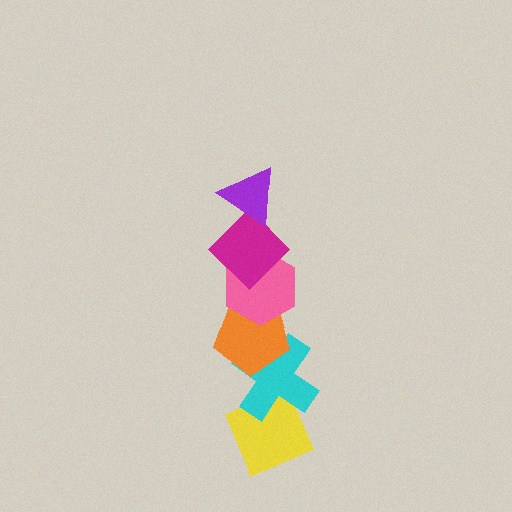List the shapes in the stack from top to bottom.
From top to bottom: the purple triangle, the magenta diamond, the pink hexagon, the orange pentagon, the cyan cross, the yellow diamond.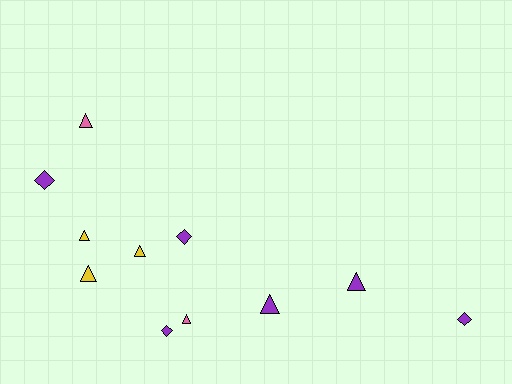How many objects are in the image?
There are 11 objects.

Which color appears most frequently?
Purple, with 6 objects.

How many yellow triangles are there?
There are 3 yellow triangles.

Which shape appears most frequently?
Triangle, with 7 objects.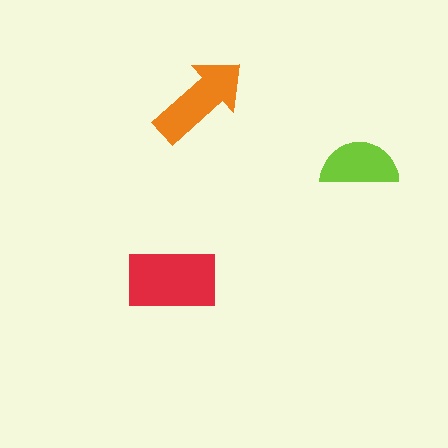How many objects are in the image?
There are 3 objects in the image.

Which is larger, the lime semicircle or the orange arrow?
The orange arrow.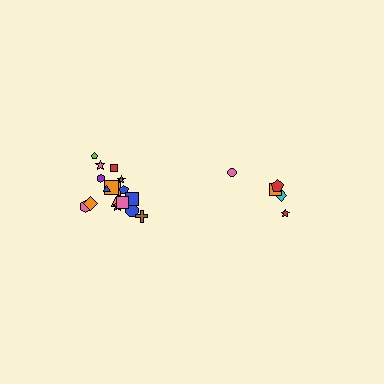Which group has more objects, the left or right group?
The left group.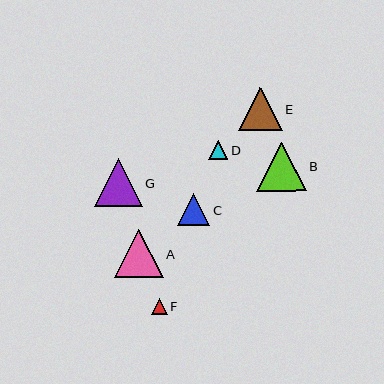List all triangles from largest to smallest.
From largest to smallest: B, A, G, E, C, D, F.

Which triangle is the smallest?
Triangle F is the smallest with a size of approximately 16 pixels.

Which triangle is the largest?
Triangle B is the largest with a size of approximately 49 pixels.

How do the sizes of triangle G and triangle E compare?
Triangle G and triangle E are approximately the same size.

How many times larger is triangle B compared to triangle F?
Triangle B is approximately 3.1 times the size of triangle F.